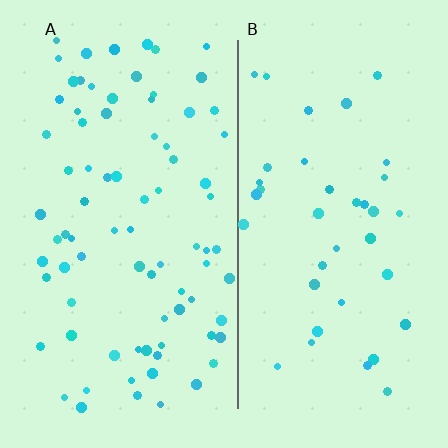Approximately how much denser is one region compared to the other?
Approximately 2.1× — region A over region B.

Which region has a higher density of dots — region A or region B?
A (the left).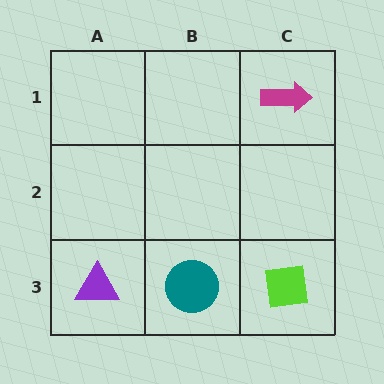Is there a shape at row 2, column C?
No, that cell is empty.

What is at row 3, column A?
A purple triangle.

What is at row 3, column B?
A teal circle.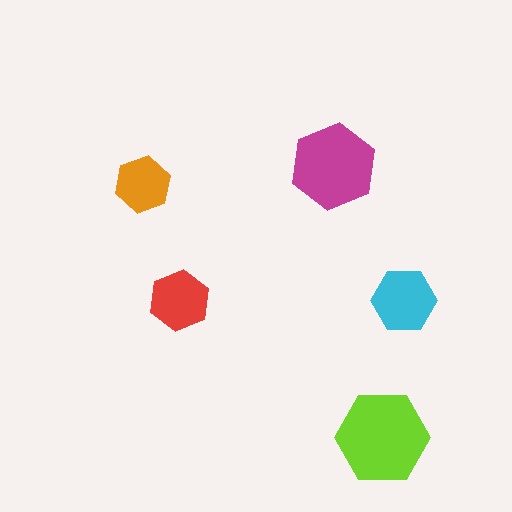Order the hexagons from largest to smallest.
the lime one, the magenta one, the cyan one, the red one, the orange one.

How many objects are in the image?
There are 5 objects in the image.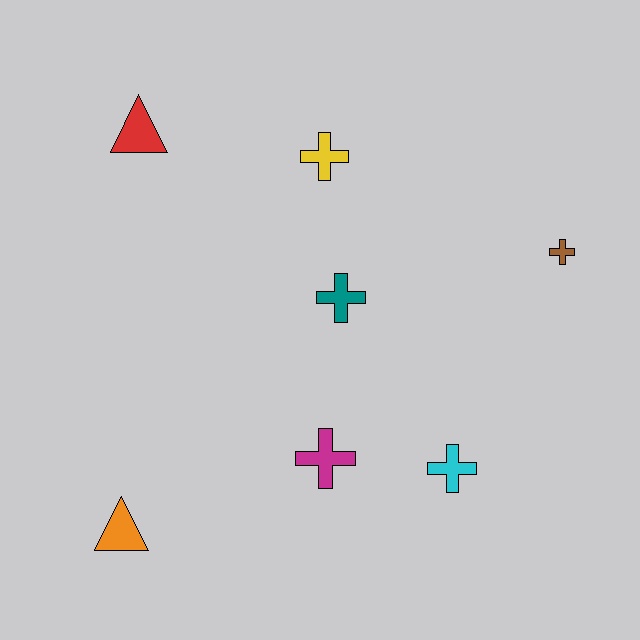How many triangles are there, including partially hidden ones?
There are 2 triangles.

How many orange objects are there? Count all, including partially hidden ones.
There is 1 orange object.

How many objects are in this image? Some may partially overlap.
There are 7 objects.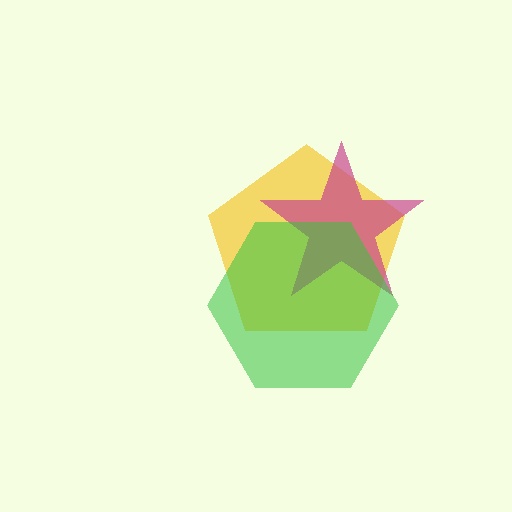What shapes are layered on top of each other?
The layered shapes are: a yellow pentagon, a magenta star, a green hexagon.